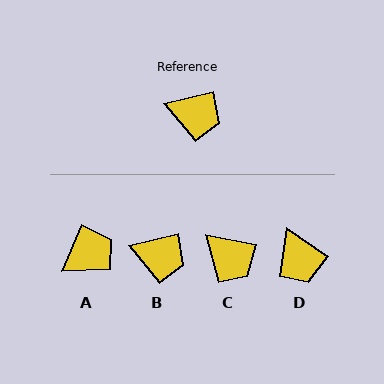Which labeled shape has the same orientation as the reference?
B.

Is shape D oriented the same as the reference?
No, it is off by about 48 degrees.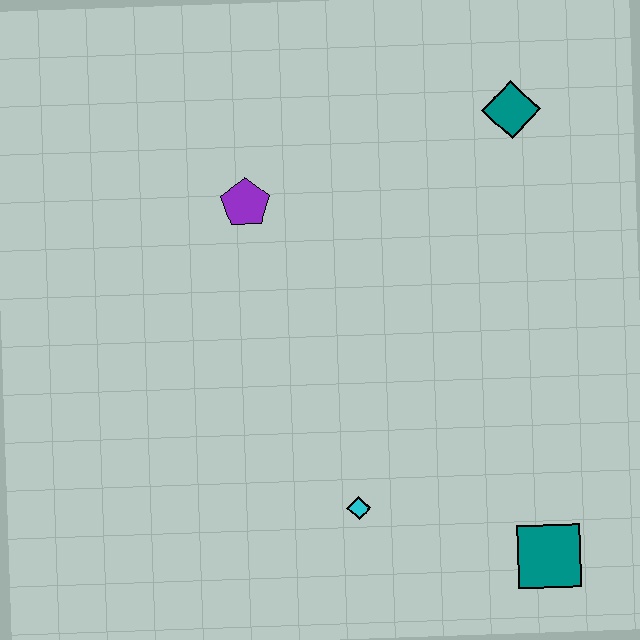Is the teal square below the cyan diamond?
Yes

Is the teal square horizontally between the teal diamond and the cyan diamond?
No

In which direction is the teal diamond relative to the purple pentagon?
The teal diamond is to the right of the purple pentagon.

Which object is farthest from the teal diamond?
The teal square is farthest from the teal diamond.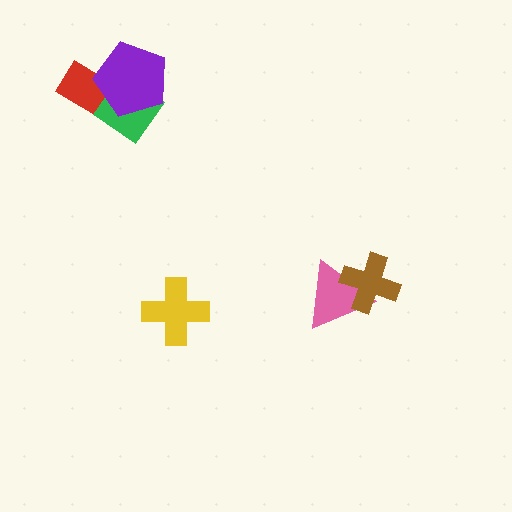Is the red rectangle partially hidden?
Yes, it is partially covered by another shape.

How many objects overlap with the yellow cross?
0 objects overlap with the yellow cross.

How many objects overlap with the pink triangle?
1 object overlaps with the pink triangle.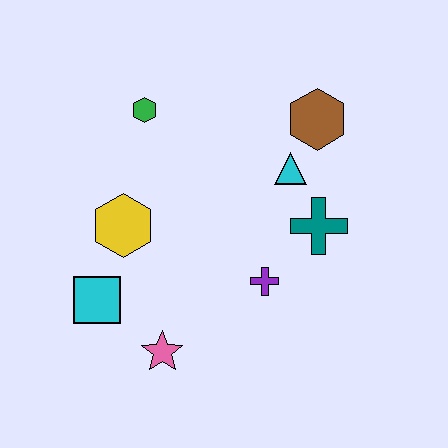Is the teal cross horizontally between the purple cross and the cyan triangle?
No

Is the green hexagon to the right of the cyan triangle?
No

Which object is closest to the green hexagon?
The yellow hexagon is closest to the green hexagon.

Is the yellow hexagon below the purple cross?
No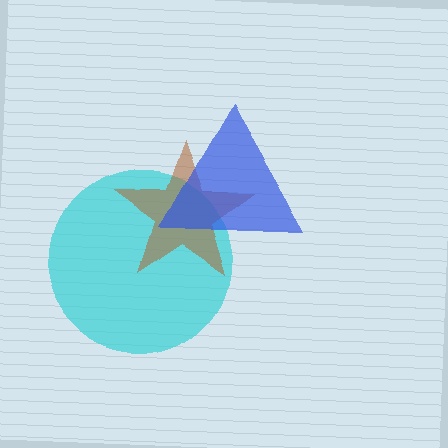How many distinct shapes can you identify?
There are 3 distinct shapes: a cyan circle, a brown star, a blue triangle.